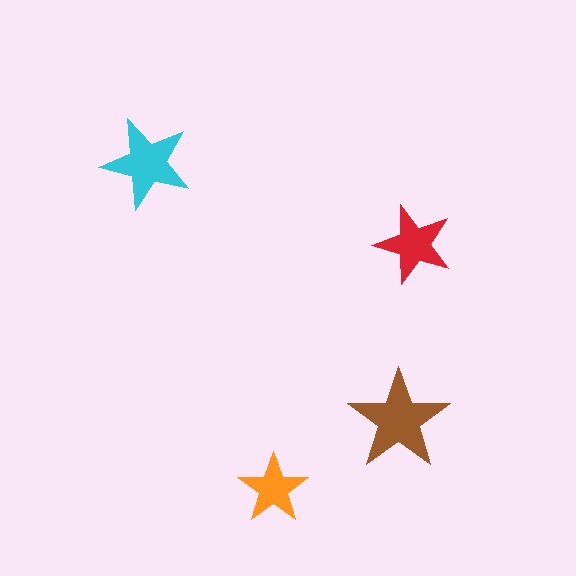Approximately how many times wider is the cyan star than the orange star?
About 1.5 times wider.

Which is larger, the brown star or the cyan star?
The brown one.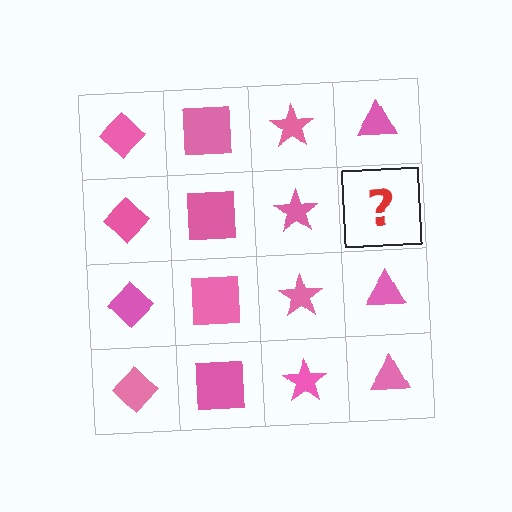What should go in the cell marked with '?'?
The missing cell should contain a pink triangle.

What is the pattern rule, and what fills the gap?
The rule is that each column has a consistent shape. The gap should be filled with a pink triangle.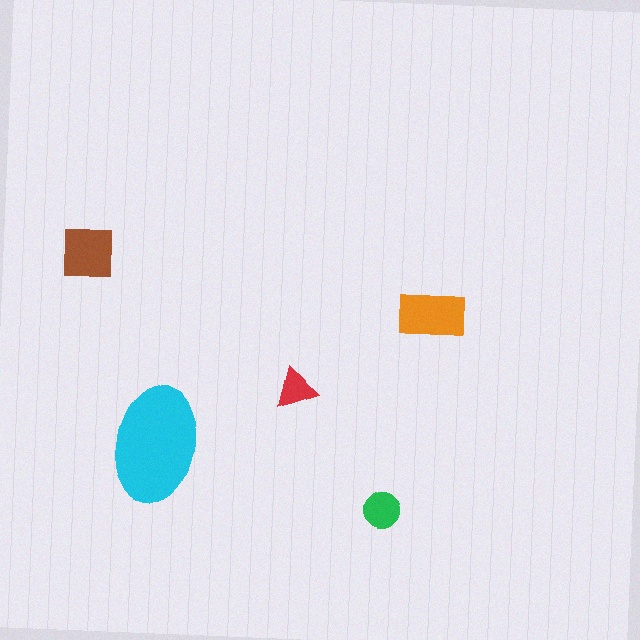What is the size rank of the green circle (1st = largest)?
4th.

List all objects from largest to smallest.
The cyan ellipse, the orange rectangle, the brown square, the green circle, the red triangle.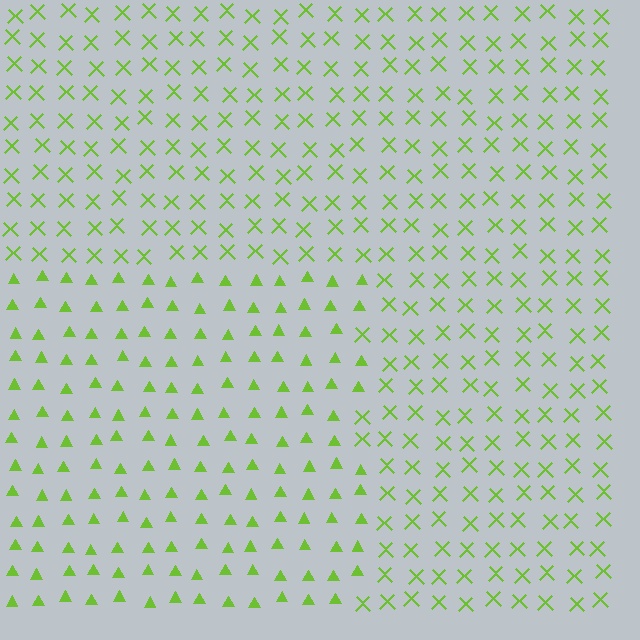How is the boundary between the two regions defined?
The boundary is defined by a change in element shape: triangles inside vs. X marks outside. All elements share the same color and spacing.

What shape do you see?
I see a rectangle.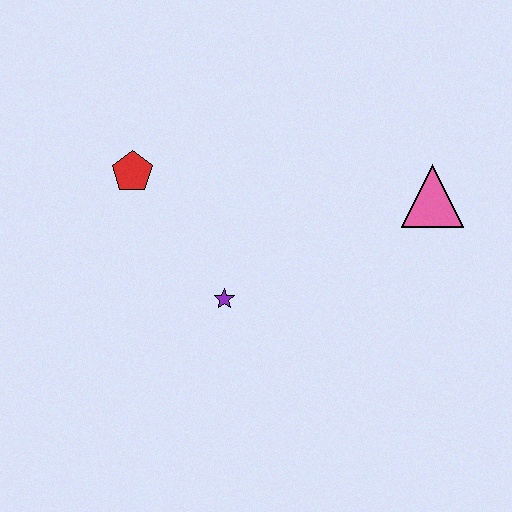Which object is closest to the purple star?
The red pentagon is closest to the purple star.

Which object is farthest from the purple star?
The pink triangle is farthest from the purple star.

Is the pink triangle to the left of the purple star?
No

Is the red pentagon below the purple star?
No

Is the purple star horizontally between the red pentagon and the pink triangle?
Yes